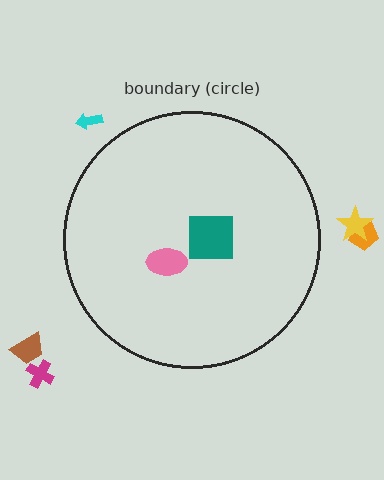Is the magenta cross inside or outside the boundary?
Outside.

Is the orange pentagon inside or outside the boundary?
Outside.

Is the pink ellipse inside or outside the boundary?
Inside.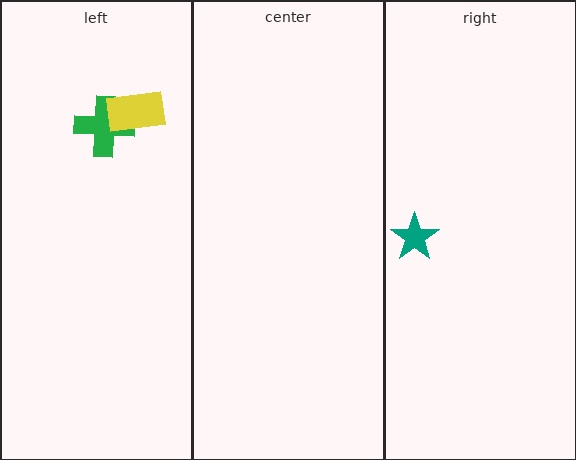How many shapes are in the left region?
2.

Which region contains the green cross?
The left region.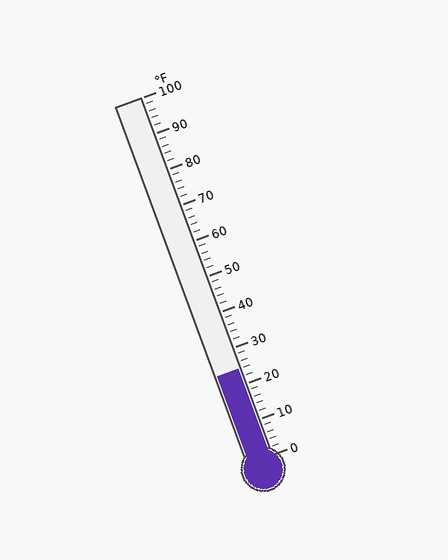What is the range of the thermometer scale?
The thermometer scale ranges from 0°F to 100°F.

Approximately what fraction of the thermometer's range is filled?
The thermometer is filled to approximately 25% of its range.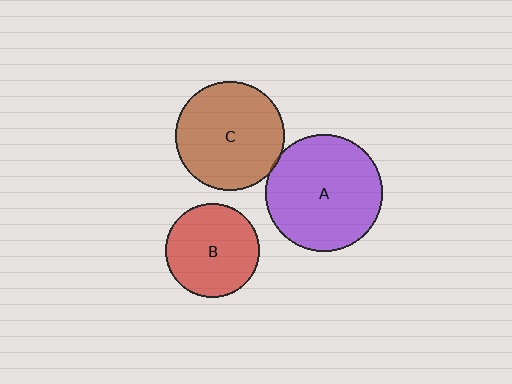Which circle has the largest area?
Circle A (purple).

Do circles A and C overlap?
Yes.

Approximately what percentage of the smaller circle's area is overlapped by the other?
Approximately 5%.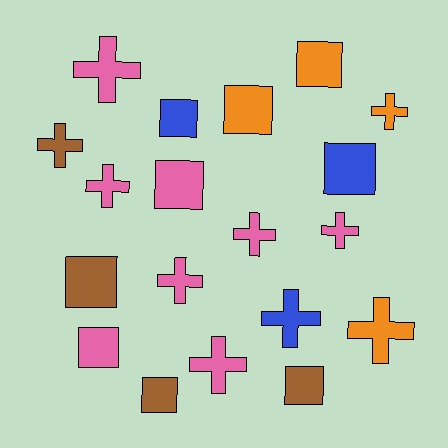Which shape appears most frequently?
Cross, with 10 objects.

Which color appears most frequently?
Pink, with 8 objects.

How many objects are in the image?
There are 19 objects.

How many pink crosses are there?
There are 6 pink crosses.